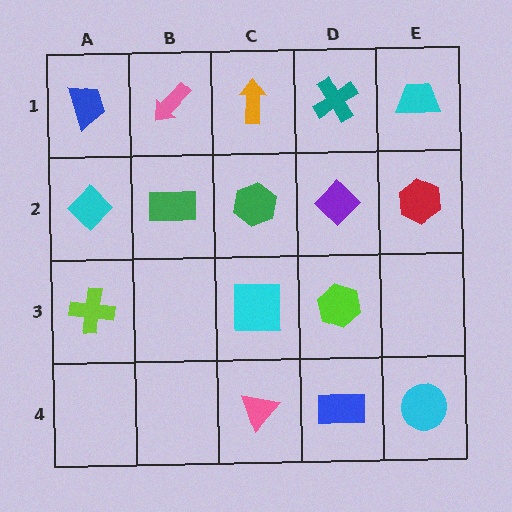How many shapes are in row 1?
5 shapes.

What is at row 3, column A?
A lime cross.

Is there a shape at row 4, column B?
No, that cell is empty.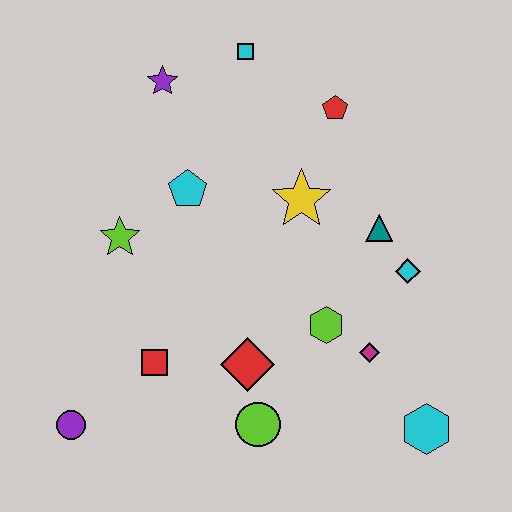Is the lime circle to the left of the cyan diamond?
Yes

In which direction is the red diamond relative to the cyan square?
The red diamond is below the cyan square.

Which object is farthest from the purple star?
The cyan hexagon is farthest from the purple star.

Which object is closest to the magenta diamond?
The lime hexagon is closest to the magenta diamond.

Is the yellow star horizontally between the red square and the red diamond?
No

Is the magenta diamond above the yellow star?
No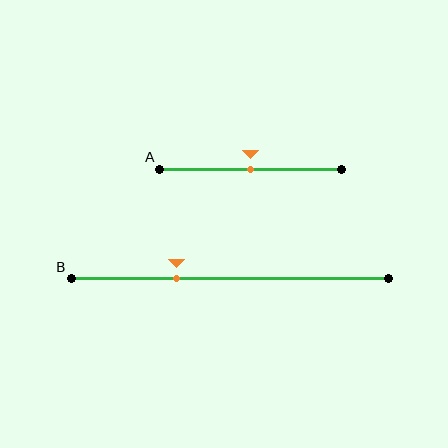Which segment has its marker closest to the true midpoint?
Segment A has its marker closest to the true midpoint.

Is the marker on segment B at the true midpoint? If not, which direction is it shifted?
No, the marker on segment B is shifted to the left by about 17% of the segment length.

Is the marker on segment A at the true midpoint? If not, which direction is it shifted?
Yes, the marker on segment A is at the true midpoint.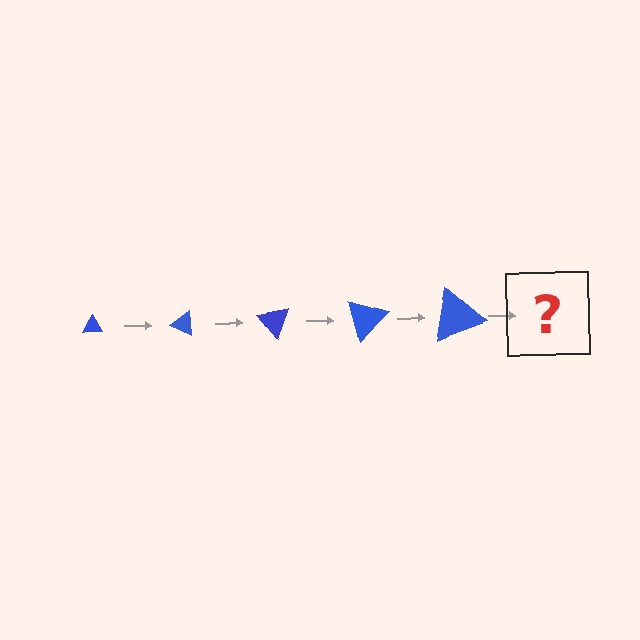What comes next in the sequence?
The next element should be a triangle, larger than the previous one and rotated 125 degrees from the start.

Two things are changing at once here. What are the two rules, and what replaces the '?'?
The two rules are that the triangle grows larger each step and it rotates 25 degrees each step. The '?' should be a triangle, larger than the previous one and rotated 125 degrees from the start.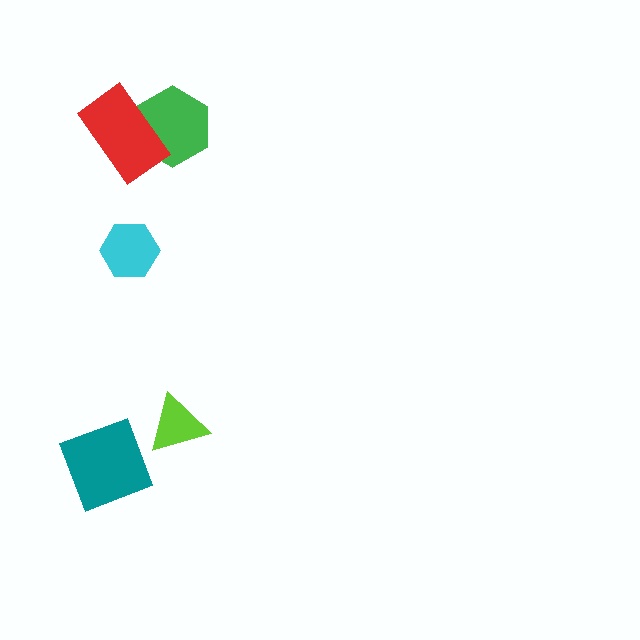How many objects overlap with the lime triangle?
0 objects overlap with the lime triangle.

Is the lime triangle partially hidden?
No, no other shape covers it.